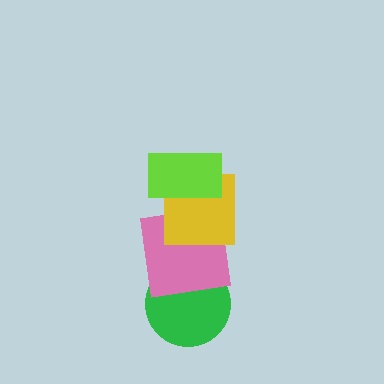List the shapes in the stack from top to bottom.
From top to bottom: the lime rectangle, the yellow square, the pink square, the green circle.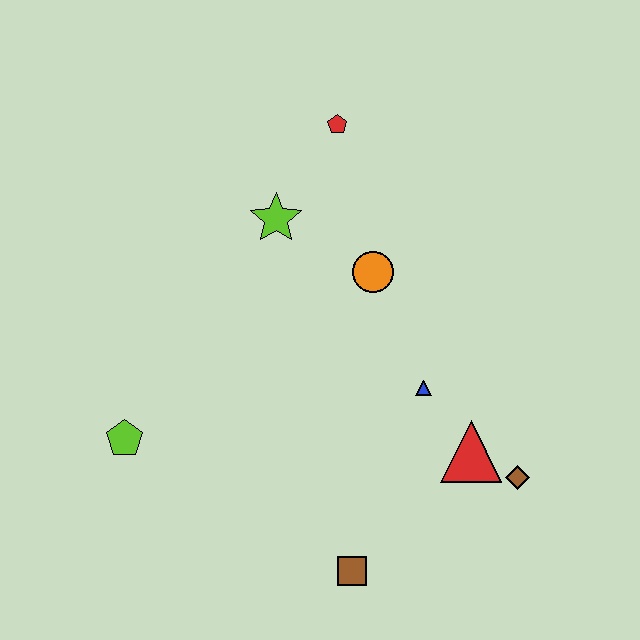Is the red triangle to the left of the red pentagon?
No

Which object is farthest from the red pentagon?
The brown square is farthest from the red pentagon.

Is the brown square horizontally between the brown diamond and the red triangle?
No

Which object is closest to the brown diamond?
The red triangle is closest to the brown diamond.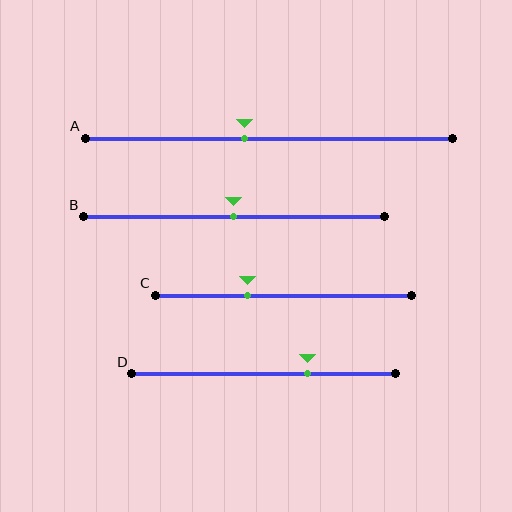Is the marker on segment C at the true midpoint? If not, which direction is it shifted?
No, the marker on segment C is shifted to the left by about 14% of the segment length.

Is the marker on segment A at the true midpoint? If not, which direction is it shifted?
No, the marker on segment A is shifted to the left by about 7% of the segment length.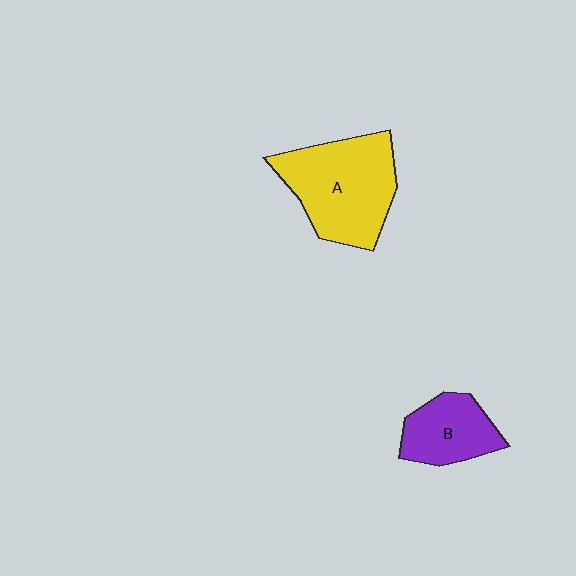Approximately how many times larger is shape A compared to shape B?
Approximately 1.8 times.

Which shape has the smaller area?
Shape B (purple).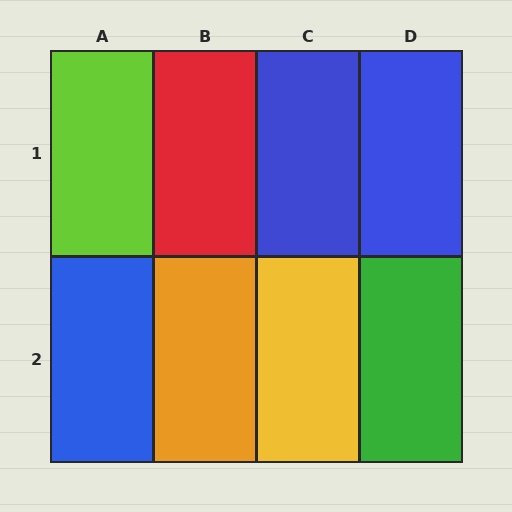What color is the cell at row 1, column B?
Red.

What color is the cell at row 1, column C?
Blue.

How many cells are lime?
1 cell is lime.